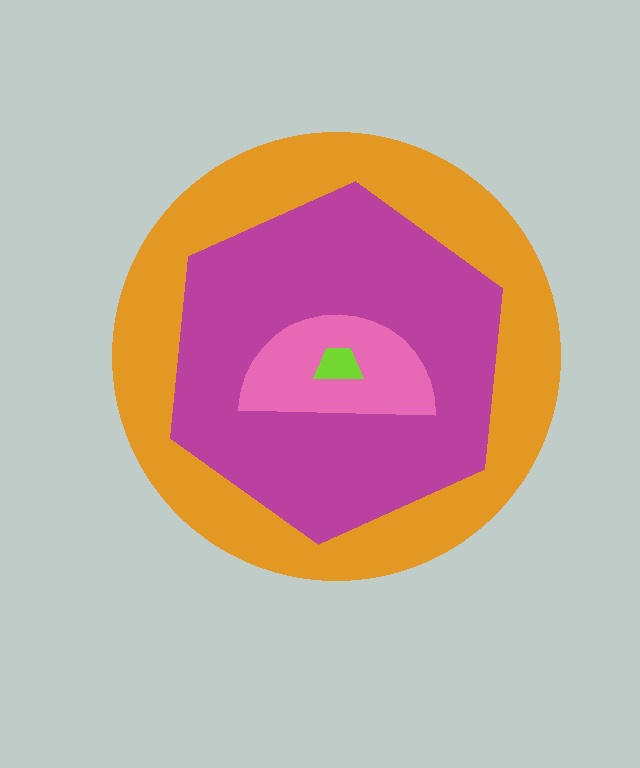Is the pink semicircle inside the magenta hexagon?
Yes.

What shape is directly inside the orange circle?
The magenta hexagon.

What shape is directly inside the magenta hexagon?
The pink semicircle.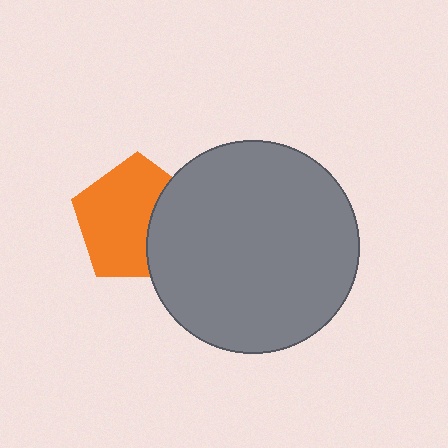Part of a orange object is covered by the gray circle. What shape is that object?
It is a pentagon.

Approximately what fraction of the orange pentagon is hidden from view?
Roughly 33% of the orange pentagon is hidden behind the gray circle.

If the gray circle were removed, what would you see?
You would see the complete orange pentagon.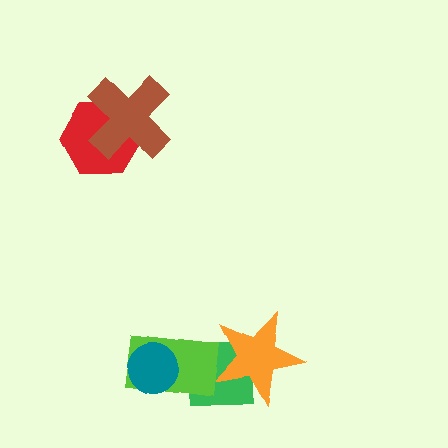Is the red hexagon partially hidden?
Yes, it is partially covered by another shape.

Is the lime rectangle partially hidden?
Yes, it is partially covered by another shape.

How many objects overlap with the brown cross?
1 object overlaps with the brown cross.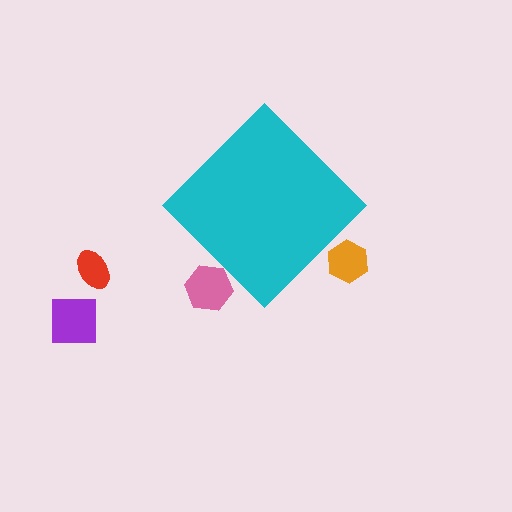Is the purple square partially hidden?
No, the purple square is fully visible.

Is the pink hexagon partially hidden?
Yes, the pink hexagon is partially hidden behind the cyan diamond.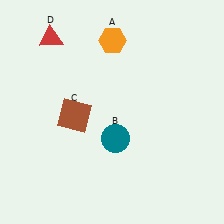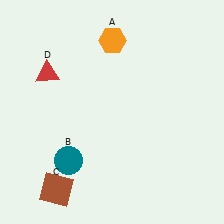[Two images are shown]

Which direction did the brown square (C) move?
The brown square (C) moved down.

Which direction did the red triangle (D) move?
The red triangle (D) moved down.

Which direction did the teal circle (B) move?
The teal circle (B) moved left.